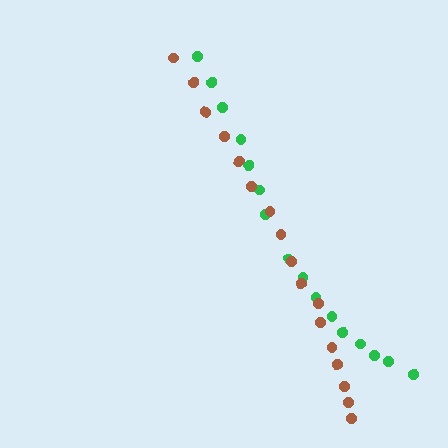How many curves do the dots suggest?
There are 2 distinct paths.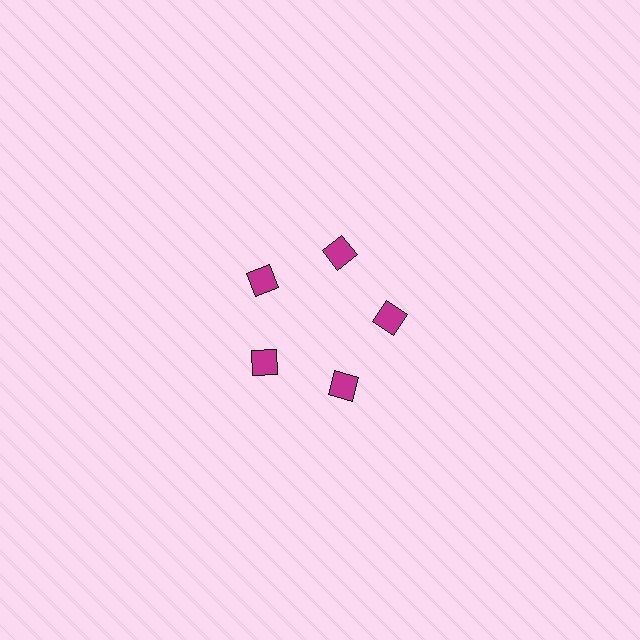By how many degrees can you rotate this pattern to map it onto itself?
The pattern maps onto itself every 72 degrees of rotation.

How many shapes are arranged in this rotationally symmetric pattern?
There are 5 shapes, arranged in 5 groups of 1.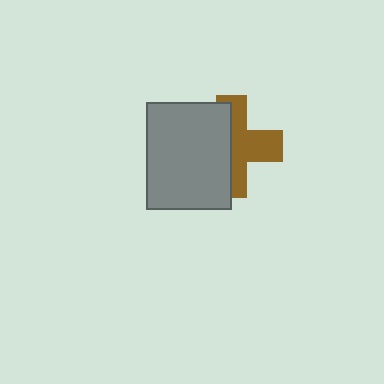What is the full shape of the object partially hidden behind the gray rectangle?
The partially hidden object is a brown cross.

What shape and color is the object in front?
The object in front is a gray rectangle.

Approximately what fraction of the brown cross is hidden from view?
Roughly 48% of the brown cross is hidden behind the gray rectangle.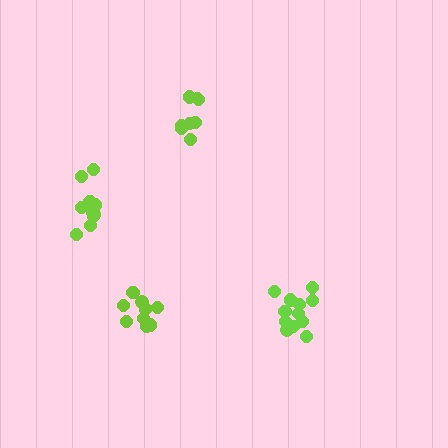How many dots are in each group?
Group 1: 10 dots, Group 2: 12 dots, Group 3: 9 dots, Group 4: 8 dots (39 total).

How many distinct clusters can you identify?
There are 4 distinct clusters.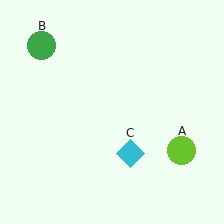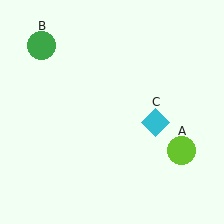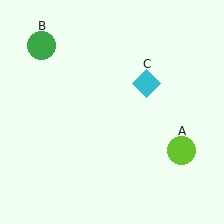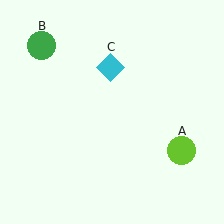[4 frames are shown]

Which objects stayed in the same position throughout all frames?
Lime circle (object A) and green circle (object B) remained stationary.